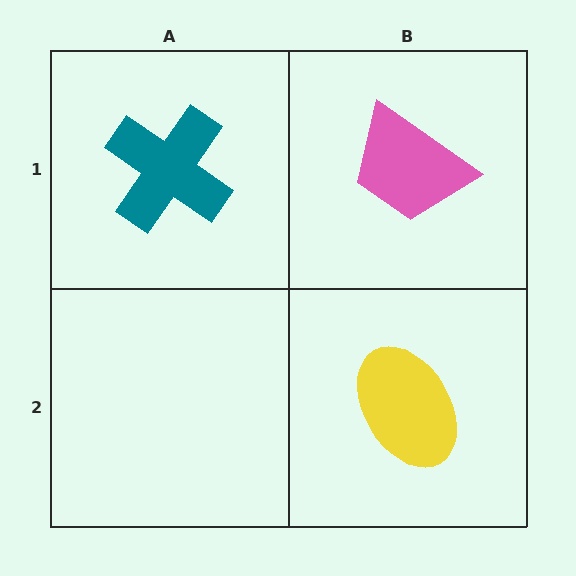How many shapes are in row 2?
1 shape.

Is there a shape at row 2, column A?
No, that cell is empty.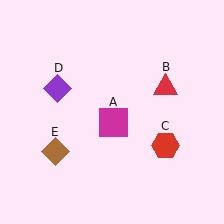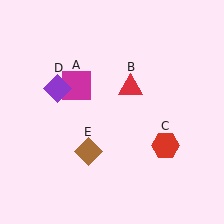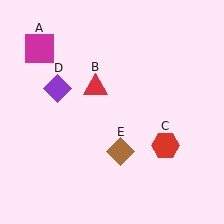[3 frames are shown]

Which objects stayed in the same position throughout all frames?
Red hexagon (object C) and purple diamond (object D) remained stationary.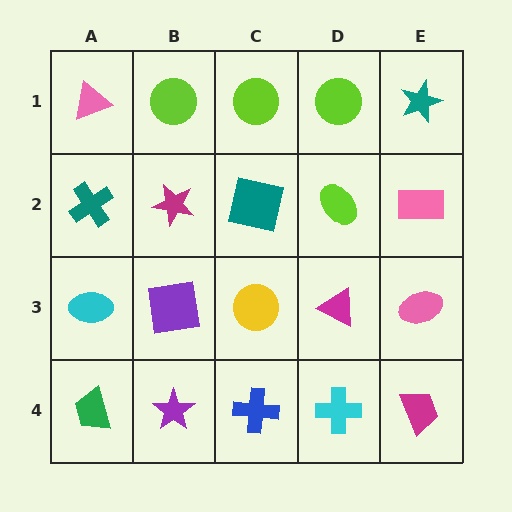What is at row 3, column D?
A magenta triangle.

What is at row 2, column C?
A teal square.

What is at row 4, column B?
A purple star.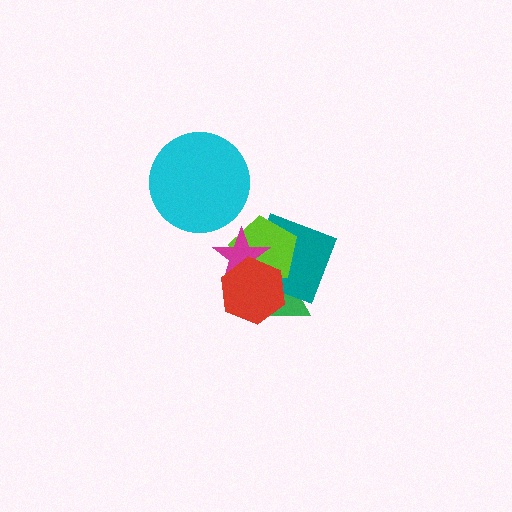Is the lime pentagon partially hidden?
Yes, it is partially covered by another shape.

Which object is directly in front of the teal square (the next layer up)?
The lime pentagon is directly in front of the teal square.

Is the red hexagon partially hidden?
No, no other shape covers it.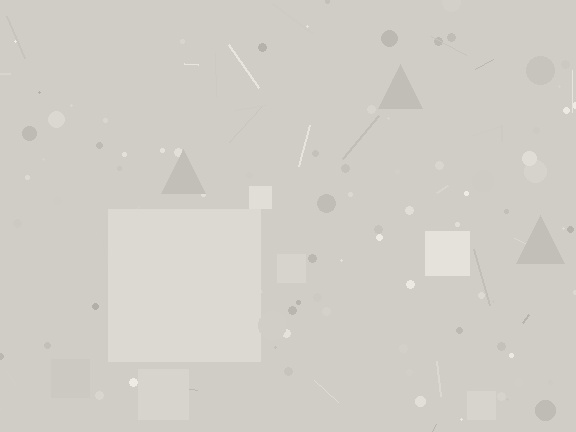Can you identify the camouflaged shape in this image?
The camouflaged shape is a square.